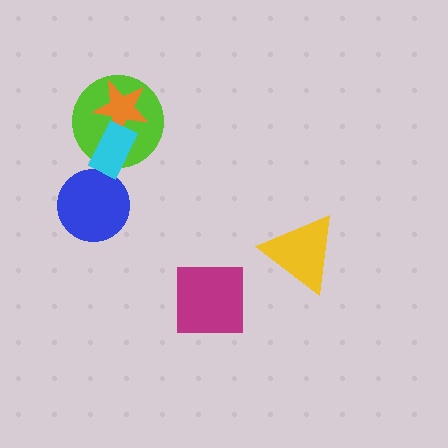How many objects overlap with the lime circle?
2 objects overlap with the lime circle.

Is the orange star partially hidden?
Yes, it is partially covered by another shape.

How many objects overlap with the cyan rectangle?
2 objects overlap with the cyan rectangle.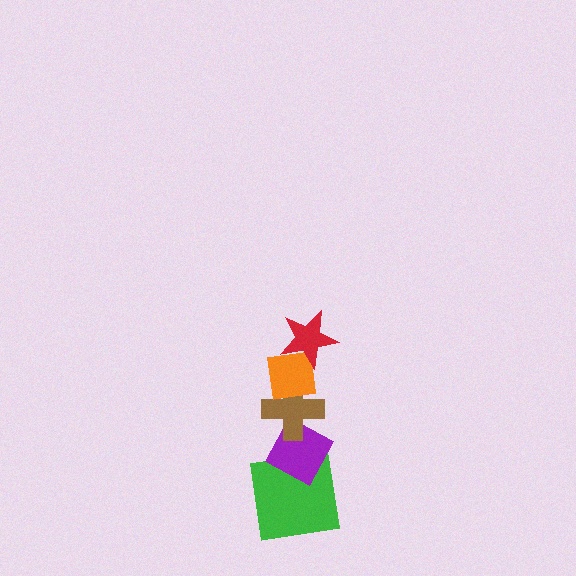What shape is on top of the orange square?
The red star is on top of the orange square.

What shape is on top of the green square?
The purple diamond is on top of the green square.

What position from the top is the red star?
The red star is 1st from the top.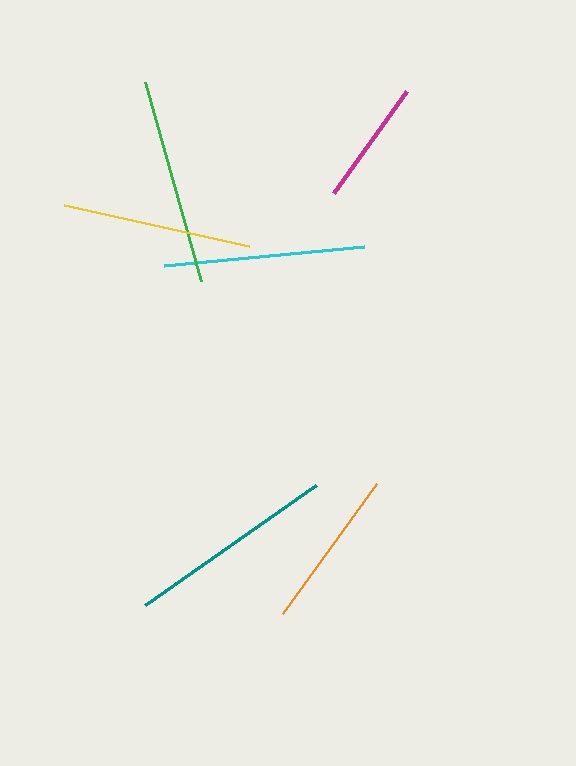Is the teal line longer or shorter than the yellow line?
The teal line is longer than the yellow line.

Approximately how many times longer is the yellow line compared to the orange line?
The yellow line is approximately 1.2 times the length of the orange line.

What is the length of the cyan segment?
The cyan segment is approximately 200 pixels long.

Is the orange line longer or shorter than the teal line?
The teal line is longer than the orange line.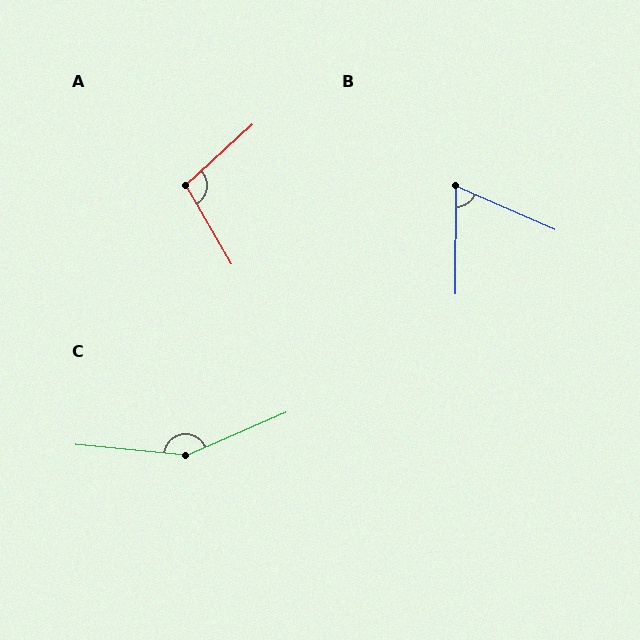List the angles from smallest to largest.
B (66°), A (102°), C (151°).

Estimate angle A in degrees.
Approximately 102 degrees.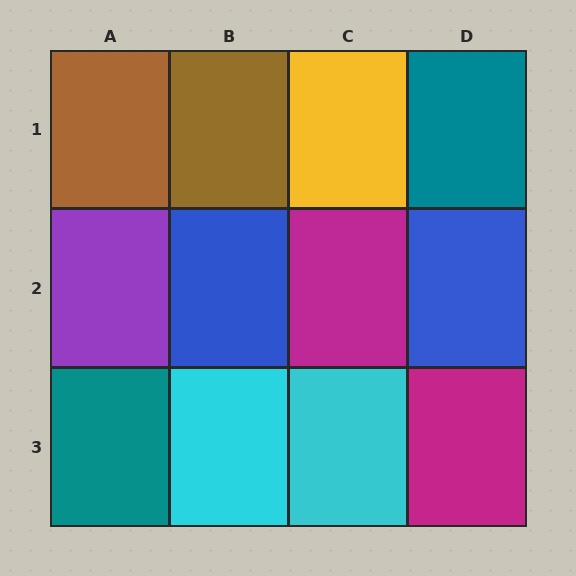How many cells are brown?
2 cells are brown.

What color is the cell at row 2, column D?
Blue.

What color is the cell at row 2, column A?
Purple.